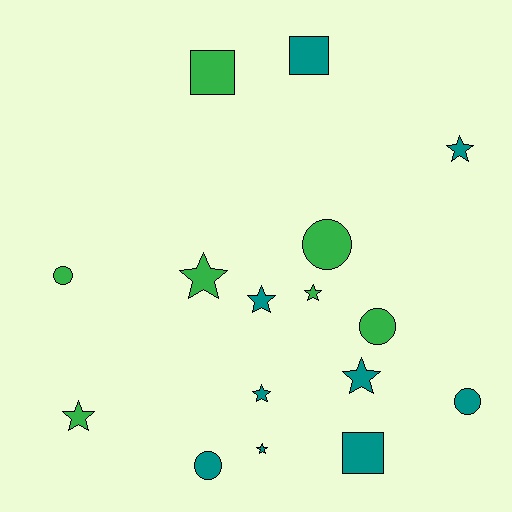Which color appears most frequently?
Teal, with 9 objects.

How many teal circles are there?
There are 2 teal circles.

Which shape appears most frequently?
Star, with 8 objects.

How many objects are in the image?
There are 16 objects.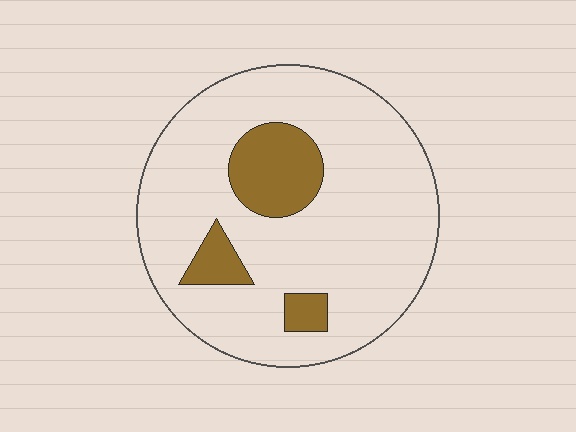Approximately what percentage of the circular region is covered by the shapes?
Approximately 15%.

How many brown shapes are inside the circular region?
3.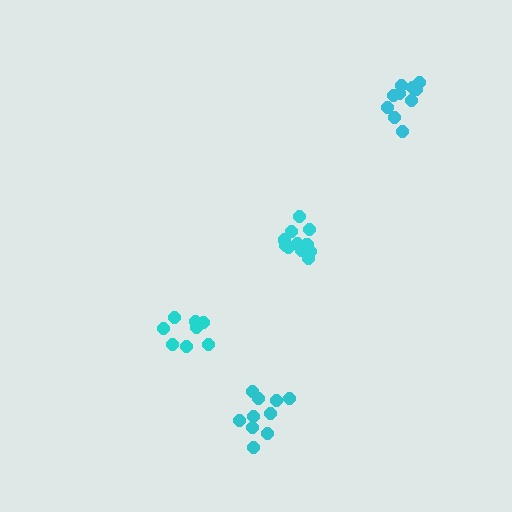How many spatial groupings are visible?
There are 4 spatial groupings.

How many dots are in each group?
Group 1: 10 dots, Group 2: 10 dots, Group 3: 12 dots, Group 4: 8 dots (40 total).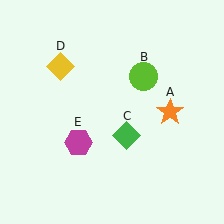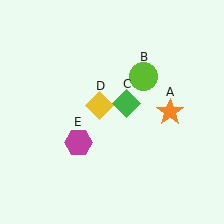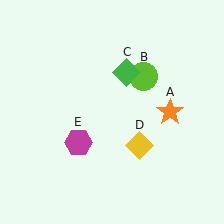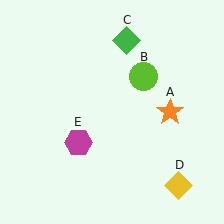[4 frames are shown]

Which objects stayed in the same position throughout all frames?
Orange star (object A) and lime circle (object B) and magenta hexagon (object E) remained stationary.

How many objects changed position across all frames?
2 objects changed position: green diamond (object C), yellow diamond (object D).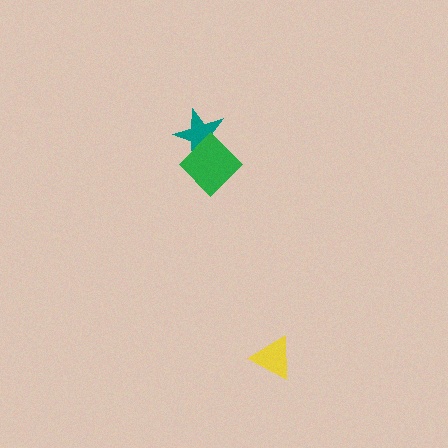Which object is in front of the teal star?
The green diamond is in front of the teal star.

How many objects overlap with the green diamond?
1 object overlaps with the green diamond.